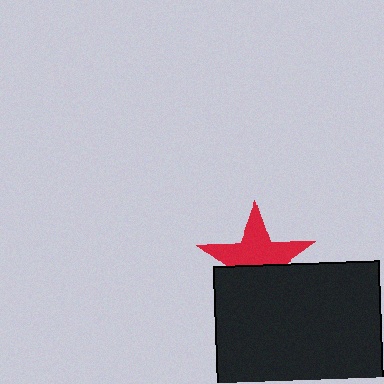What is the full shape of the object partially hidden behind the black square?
The partially hidden object is a red star.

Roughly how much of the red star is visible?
About half of it is visible (roughly 57%).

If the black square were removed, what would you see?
You would see the complete red star.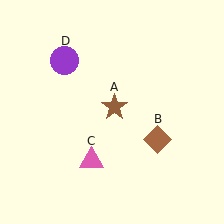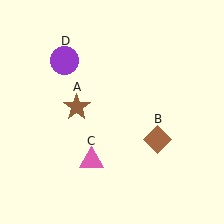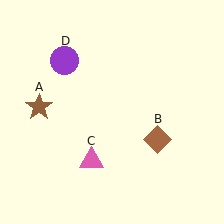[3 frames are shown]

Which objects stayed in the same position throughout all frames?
Brown diamond (object B) and pink triangle (object C) and purple circle (object D) remained stationary.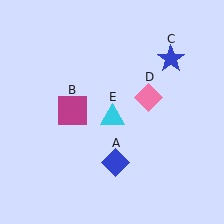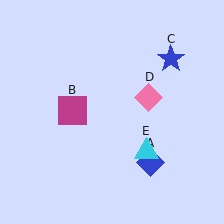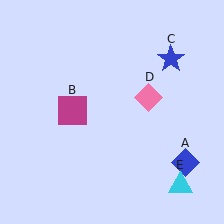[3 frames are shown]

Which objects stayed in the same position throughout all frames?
Magenta square (object B) and blue star (object C) and pink diamond (object D) remained stationary.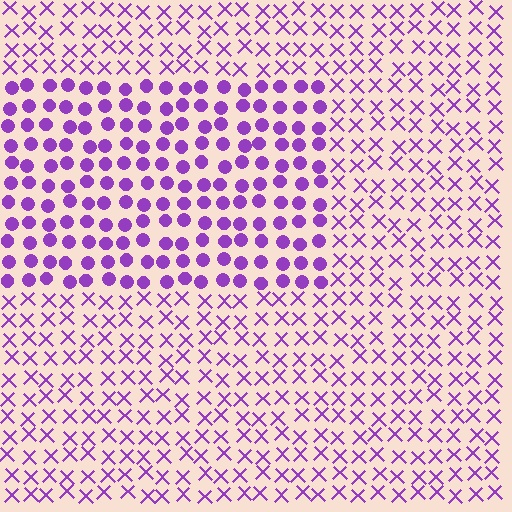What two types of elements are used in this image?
The image uses circles inside the rectangle region and X marks outside it.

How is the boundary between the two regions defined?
The boundary is defined by a change in element shape: circles inside vs. X marks outside. All elements share the same color and spacing.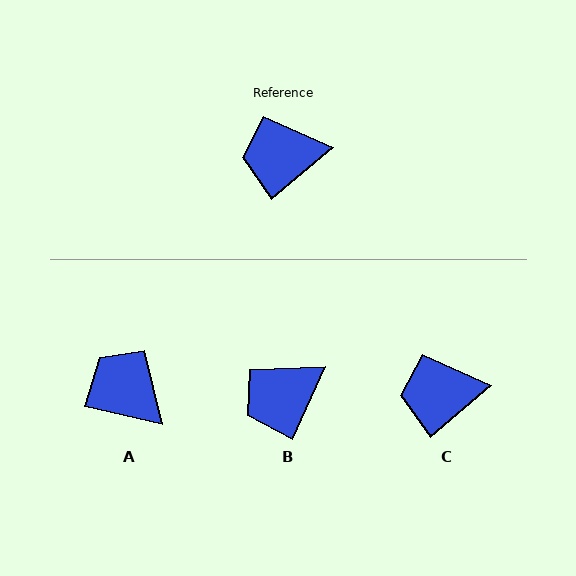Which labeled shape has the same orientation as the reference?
C.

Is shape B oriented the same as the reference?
No, it is off by about 26 degrees.